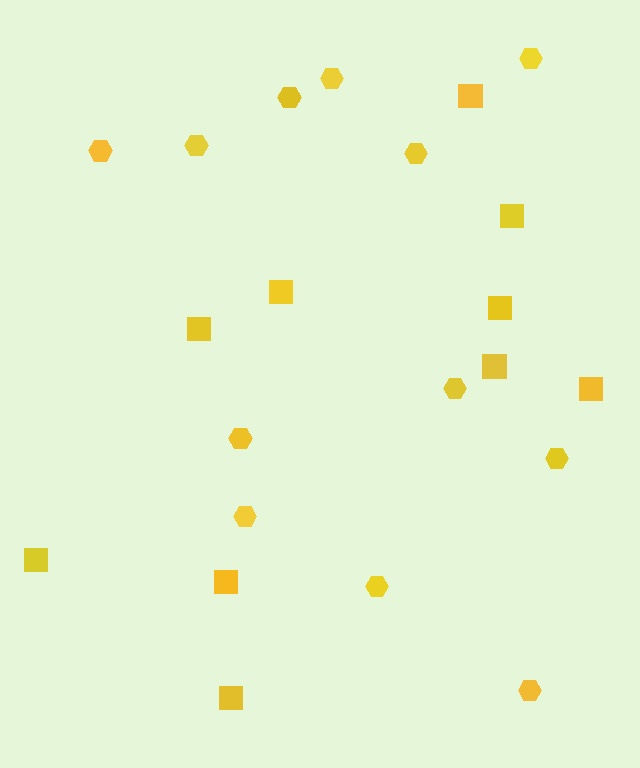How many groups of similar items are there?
There are 2 groups: one group of hexagons (12) and one group of squares (10).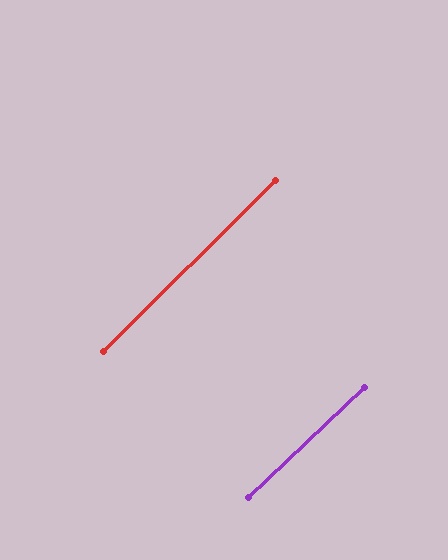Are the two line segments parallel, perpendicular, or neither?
Parallel — their directions differ by only 1.6°.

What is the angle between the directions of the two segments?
Approximately 2 degrees.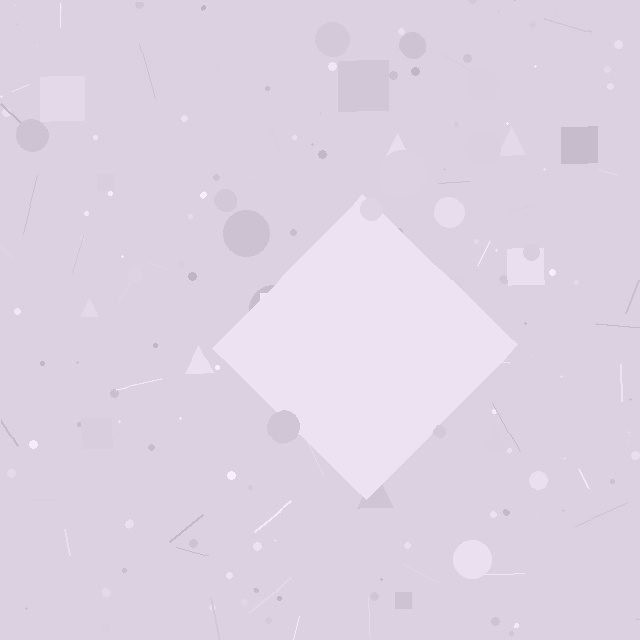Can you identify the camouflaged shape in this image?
The camouflaged shape is a diamond.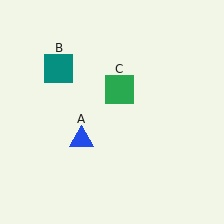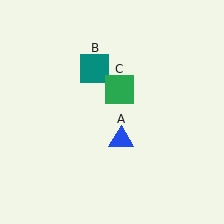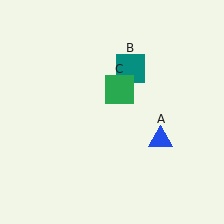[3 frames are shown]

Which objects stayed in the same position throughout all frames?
Green square (object C) remained stationary.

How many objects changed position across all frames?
2 objects changed position: blue triangle (object A), teal square (object B).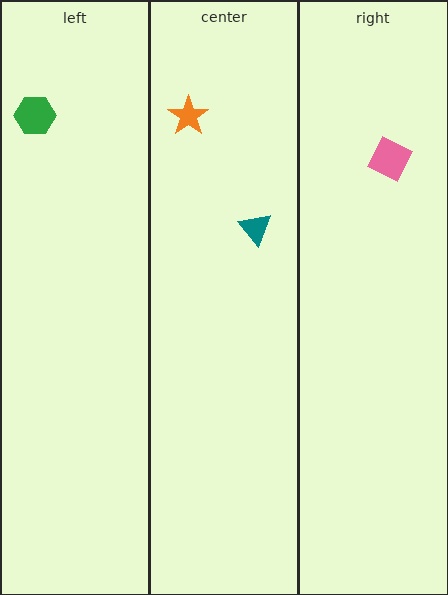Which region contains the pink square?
The right region.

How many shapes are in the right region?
1.